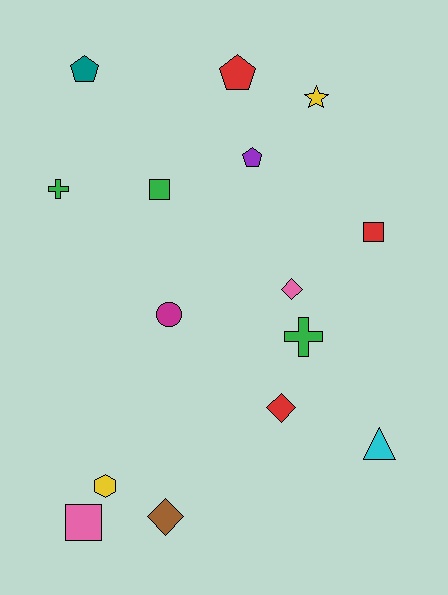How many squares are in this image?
There are 3 squares.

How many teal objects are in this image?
There is 1 teal object.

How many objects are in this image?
There are 15 objects.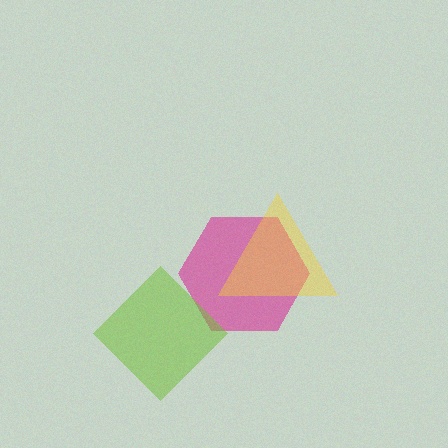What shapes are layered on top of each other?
The layered shapes are: a magenta hexagon, a yellow triangle, a lime diamond.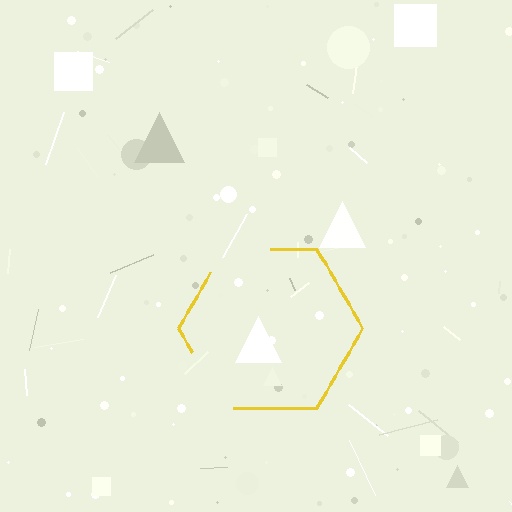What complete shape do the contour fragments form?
The contour fragments form a hexagon.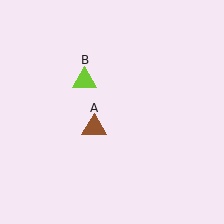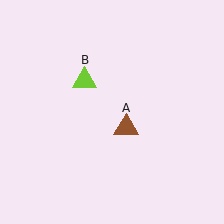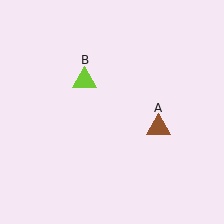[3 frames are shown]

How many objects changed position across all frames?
1 object changed position: brown triangle (object A).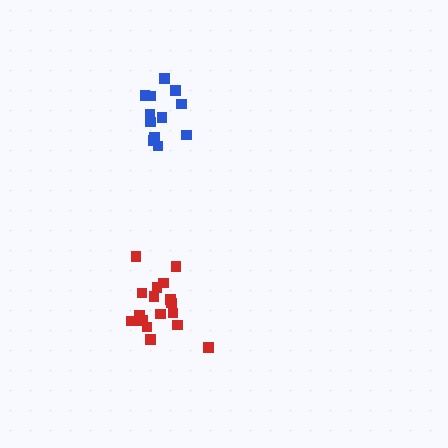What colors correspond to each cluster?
The clusters are colored: blue, red.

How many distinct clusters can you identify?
There are 2 distinct clusters.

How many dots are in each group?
Group 1: 12 dots, Group 2: 17 dots (29 total).